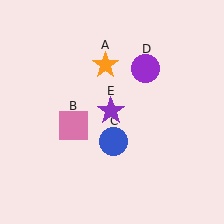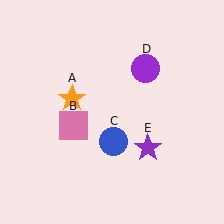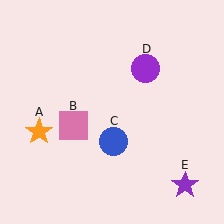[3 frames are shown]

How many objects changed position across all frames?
2 objects changed position: orange star (object A), purple star (object E).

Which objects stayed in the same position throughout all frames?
Pink square (object B) and blue circle (object C) and purple circle (object D) remained stationary.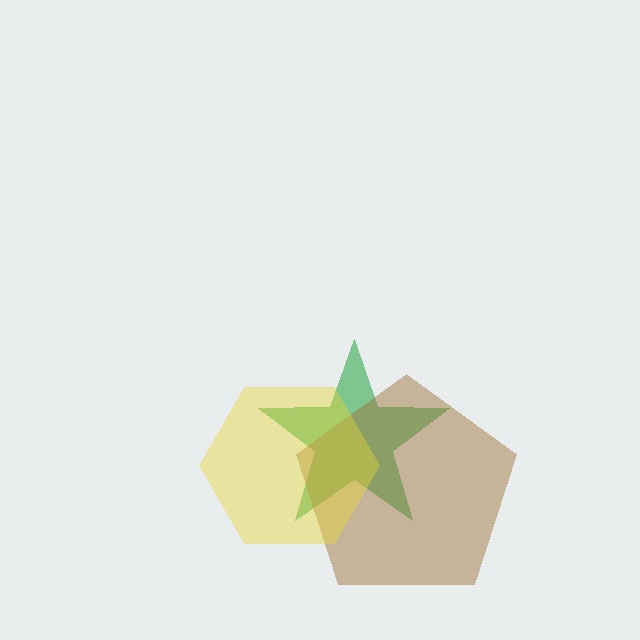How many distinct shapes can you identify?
There are 3 distinct shapes: a green star, a brown pentagon, a yellow hexagon.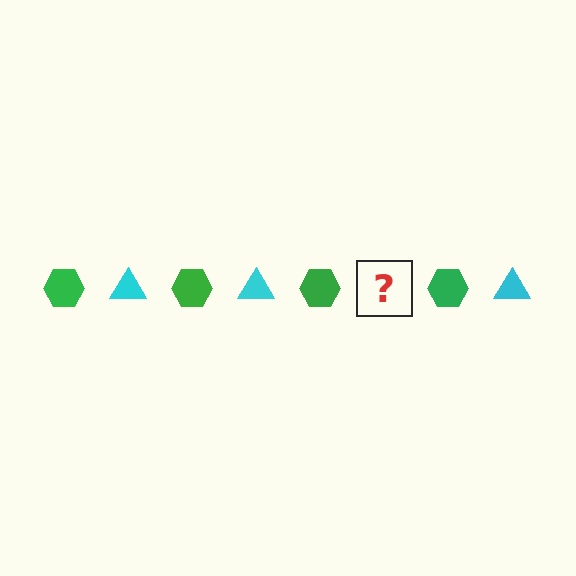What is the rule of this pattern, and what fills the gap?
The rule is that the pattern alternates between green hexagon and cyan triangle. The gap should be filled with a cyan triangle.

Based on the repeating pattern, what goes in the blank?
The blank should be a cyan triangle.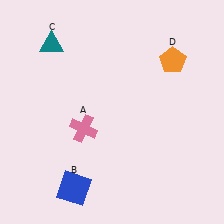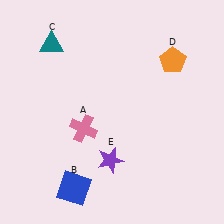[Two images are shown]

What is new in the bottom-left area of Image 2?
A purple star (E) was added in the bottom-left area of Image 2.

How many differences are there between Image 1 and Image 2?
There is 1 difference between the two images.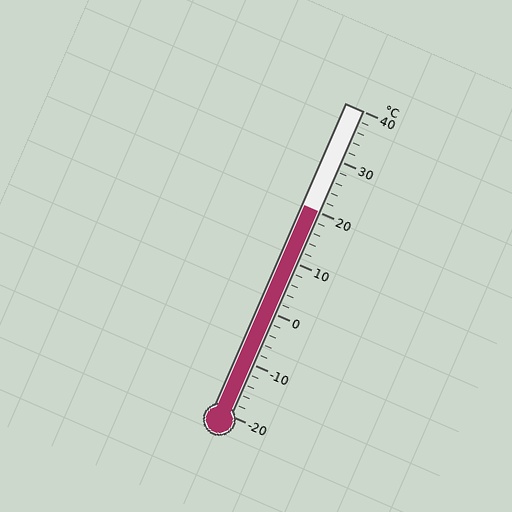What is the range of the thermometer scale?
The thermometer scale ranges from -20°C to 40°C.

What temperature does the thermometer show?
The thermometer shows approximately 20°C.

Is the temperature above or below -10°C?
The temperature is above -10°C.